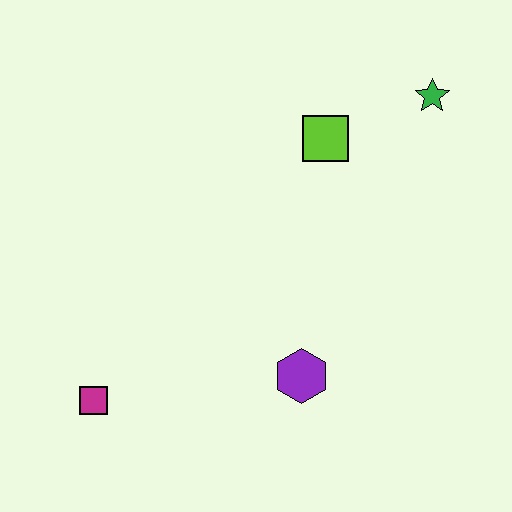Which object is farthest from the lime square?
The magenta square is farthest from the lime square.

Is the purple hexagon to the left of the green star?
Yes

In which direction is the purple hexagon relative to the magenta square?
The purple hexagon is to the right of the magenta square.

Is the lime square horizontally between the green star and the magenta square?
Yes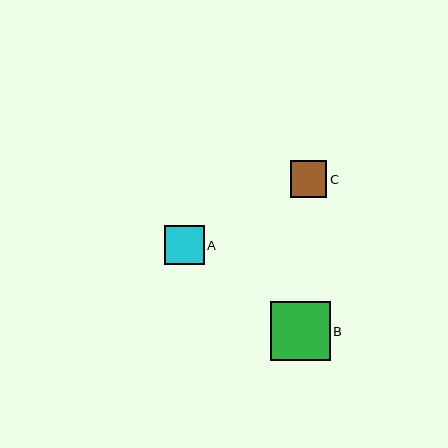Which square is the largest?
Square B is the largest with a size of approximately 60 pixels.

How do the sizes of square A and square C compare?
Square A and square C are approximately the same size.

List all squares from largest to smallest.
From largest to smallest: B, A, C.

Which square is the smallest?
Square C is the smallest with a size of approximately 37 pixels.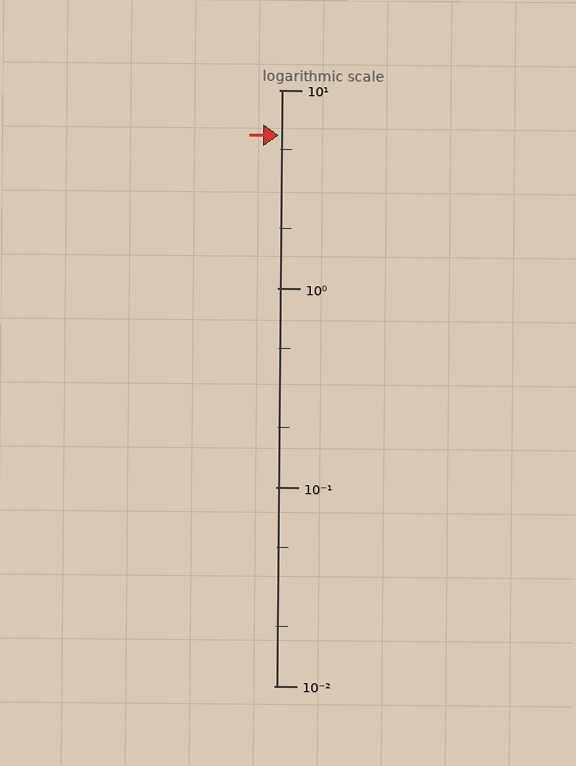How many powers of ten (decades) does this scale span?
The scale spans 3 decades, from 0.01 to 10.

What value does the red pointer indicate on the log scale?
The pointer indicates approximately 5.9.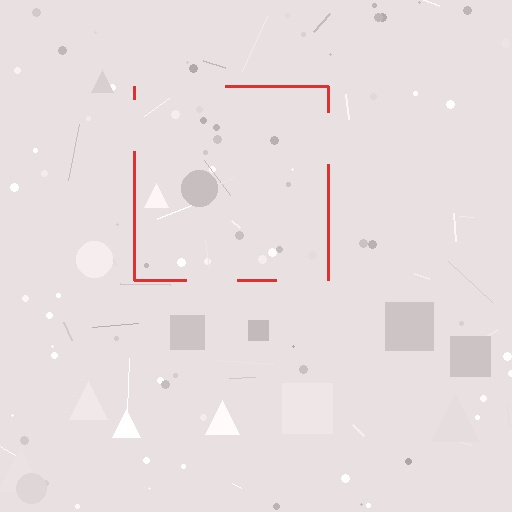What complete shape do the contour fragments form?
The contour fragments form a square.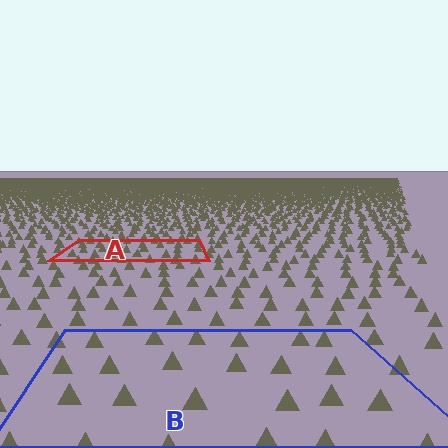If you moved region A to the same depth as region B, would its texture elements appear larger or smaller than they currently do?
They would appear larger. At a closer depth, the same texture elements are projected at a bigger on-screen size.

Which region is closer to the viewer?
Region B is closer. The texture elements there are larger and more spread out.